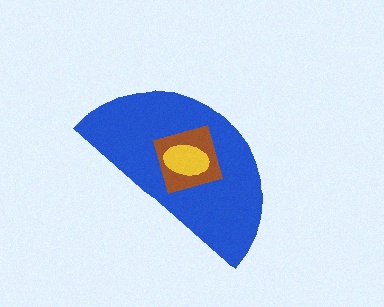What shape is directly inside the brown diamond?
The yellow ellipse.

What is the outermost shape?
The blue semicircle.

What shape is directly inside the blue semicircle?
The brown diamond.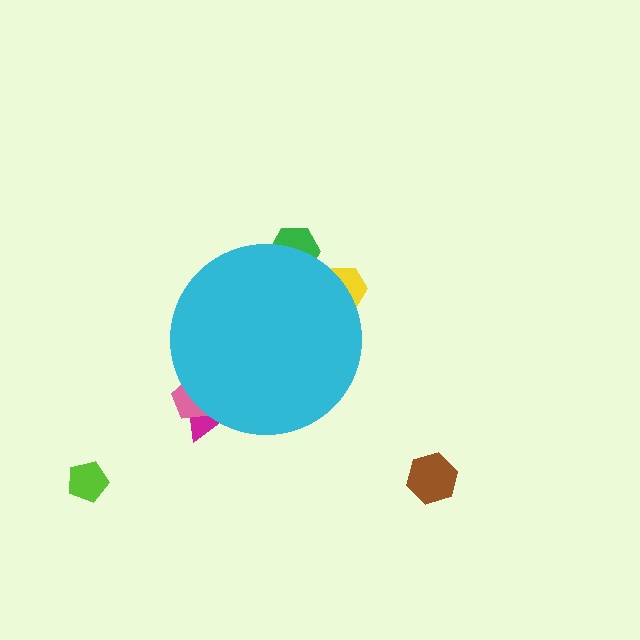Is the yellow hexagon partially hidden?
Yes, the yellow hexagon is partially hidden behind the cyan circle.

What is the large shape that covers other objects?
A cyan circle.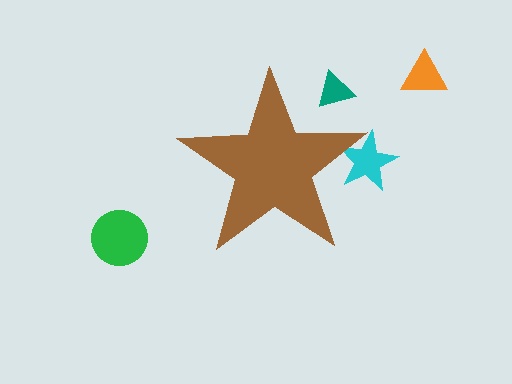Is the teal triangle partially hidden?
Yes, the teal triangle is partially hidden behind the brown star.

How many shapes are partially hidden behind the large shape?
2 shapes are partially hidden.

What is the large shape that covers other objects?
A brown star.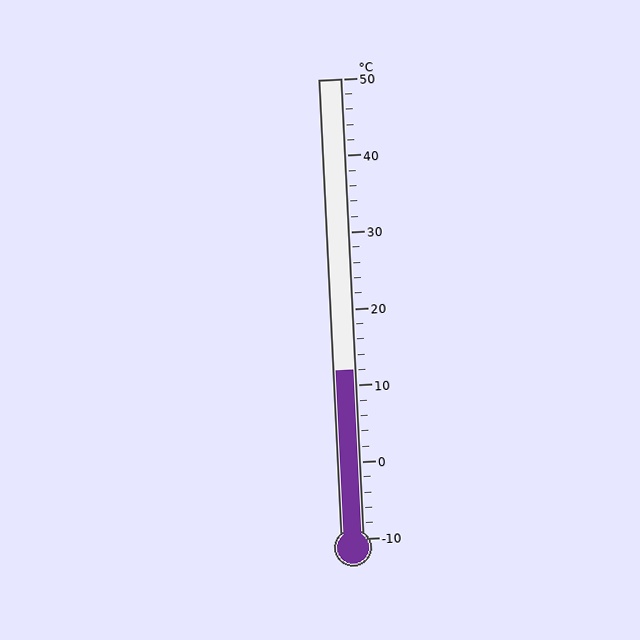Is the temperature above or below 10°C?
The temperature is above 10°C.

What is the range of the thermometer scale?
The thermometer scale ranges from -10°C to 50°C.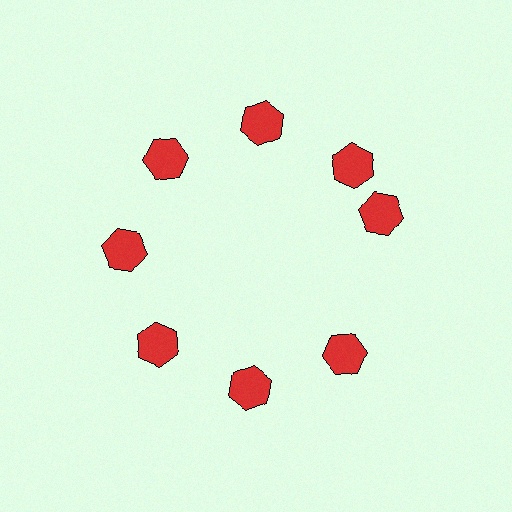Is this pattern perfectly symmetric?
No. The 8 red hexagons are arranged in a ring, but one element near the 3 o'clock position is rotated out of alignment along the ring, breaking the 8-fold rotational symmetry.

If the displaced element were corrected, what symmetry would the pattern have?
It would have 8-fold rotational symmetry — the pattern would map onto itself every 45 degrees.